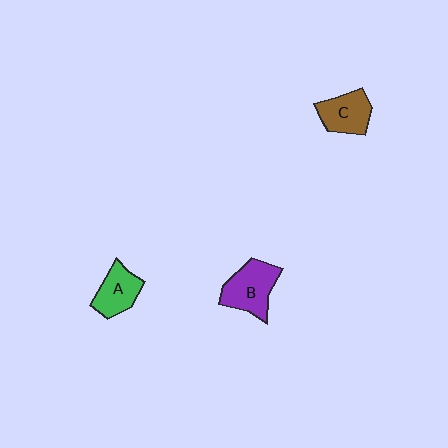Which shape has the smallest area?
Shape A (green).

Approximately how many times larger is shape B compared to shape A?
Approximately 1.3 times.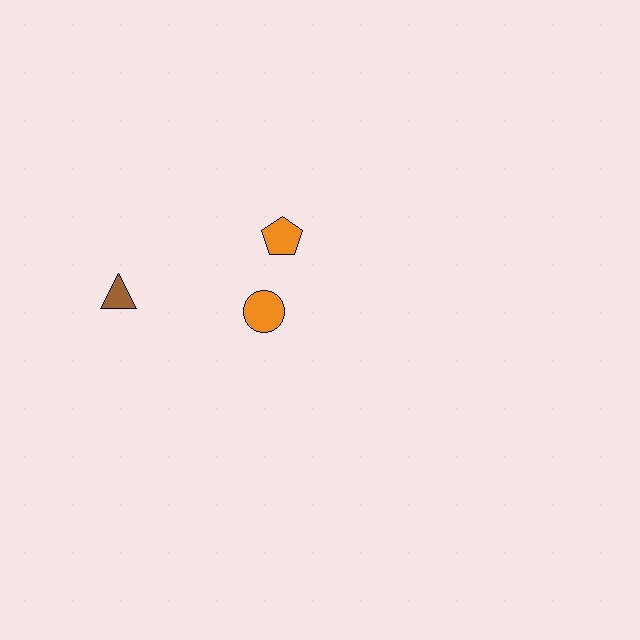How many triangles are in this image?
There is 1 triangle.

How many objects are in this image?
There are 3 objects.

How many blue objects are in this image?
There are no blue objects.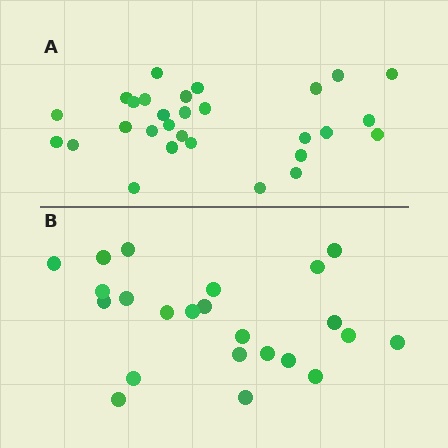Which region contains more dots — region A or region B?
Region A (the top region) has more dots.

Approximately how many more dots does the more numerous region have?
Region A has about 6 more dots than region B.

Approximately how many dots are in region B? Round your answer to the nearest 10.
About 20 dots. (The exact count is 23, which rounds to 20.)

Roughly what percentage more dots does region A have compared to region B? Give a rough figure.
About 25% more.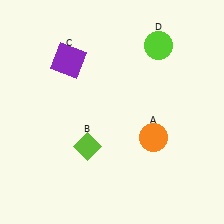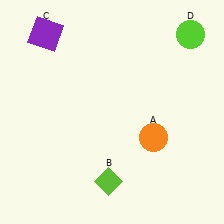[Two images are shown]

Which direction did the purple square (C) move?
The purple square (C) moved up.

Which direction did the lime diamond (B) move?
The lime diamond (B) moved down.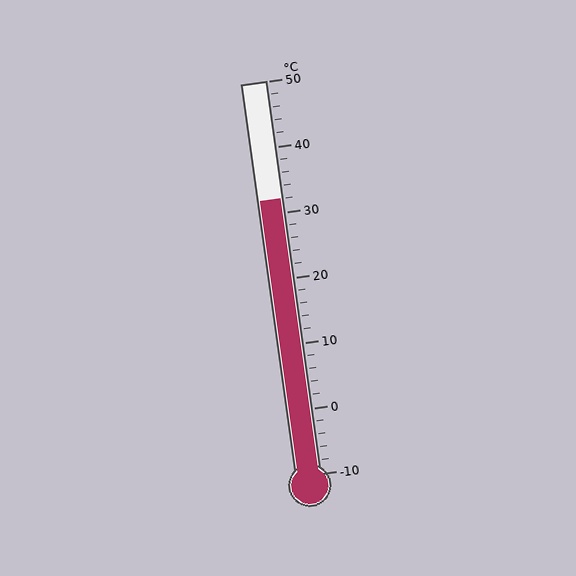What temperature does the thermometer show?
The thermometer shows approximately 32°C.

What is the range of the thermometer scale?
The thermometer scale ranges from -10°C to 50°C.